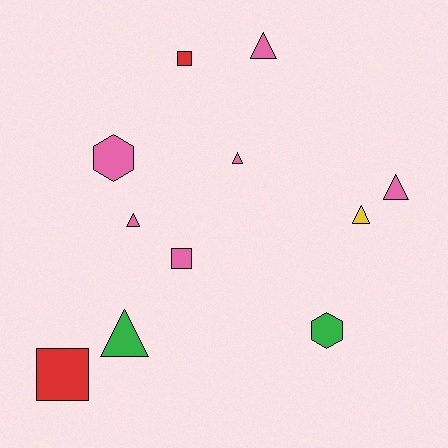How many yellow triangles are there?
There is 1 yellow triangle.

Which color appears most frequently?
Pink, with 6 objects.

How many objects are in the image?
There are 11 objects.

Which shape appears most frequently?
Triangle, with 6 objects.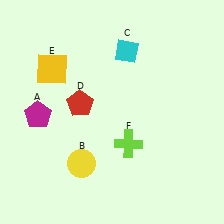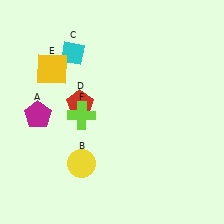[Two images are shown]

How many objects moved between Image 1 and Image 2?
2 objects moved between the two images.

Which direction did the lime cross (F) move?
The lime cross (F) moved left.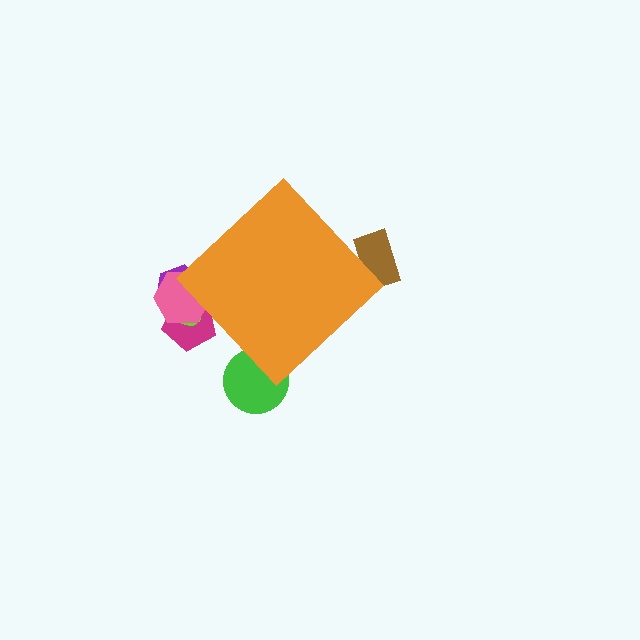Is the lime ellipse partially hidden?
Yes, the lime ellipse is partially hidden behind the orange diamond.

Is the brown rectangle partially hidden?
Yes, the brown rectangle is partially hidden behind the orange diamond.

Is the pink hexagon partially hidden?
Yes, the pink hexagon is partially hidden behind the orange diamond.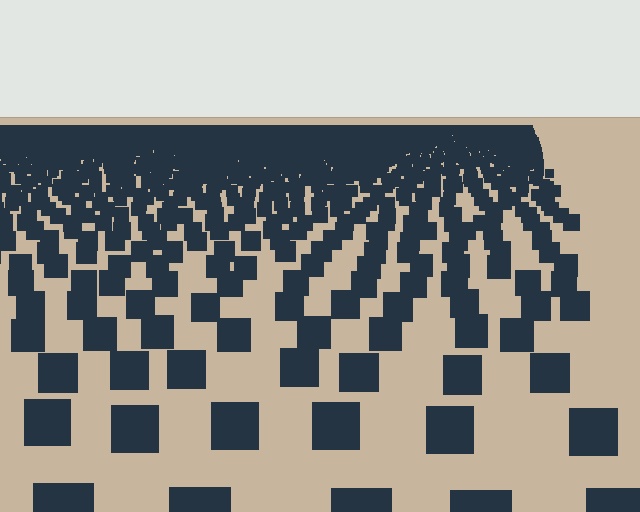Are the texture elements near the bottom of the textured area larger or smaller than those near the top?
Larger. Near the bottom, elements are closer to the viewer and appear at a bigger on-screen size.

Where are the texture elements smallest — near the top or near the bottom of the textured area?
Near the top.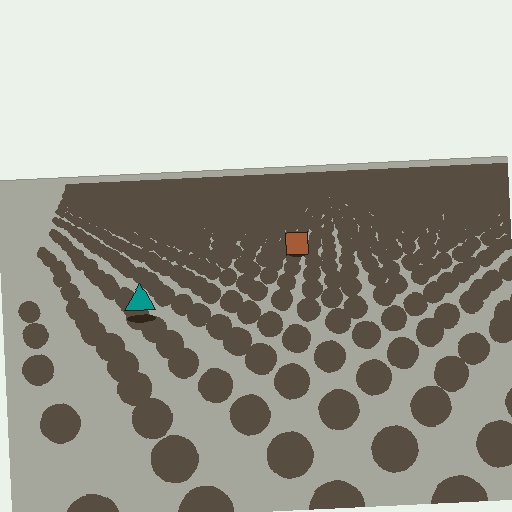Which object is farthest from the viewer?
The brown square is farthest from the viewer. It appears smaller and the ground texture around it is denser.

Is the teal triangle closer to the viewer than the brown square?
Yes. The teal triangle is closer — you can tell from the texture gradient: the ground texture is coarser near it.